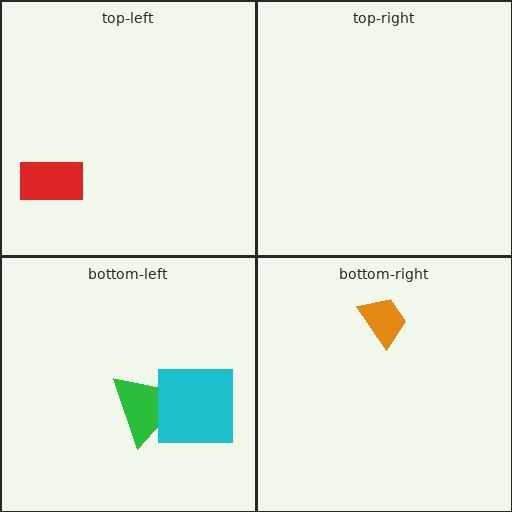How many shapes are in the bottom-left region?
2.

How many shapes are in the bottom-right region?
1.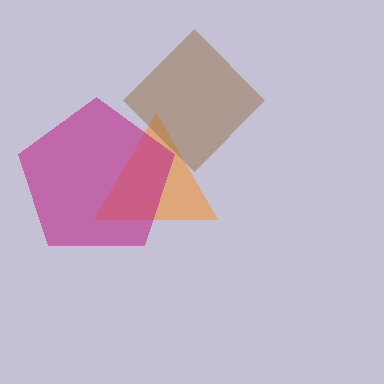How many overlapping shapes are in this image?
There are 3 overlapping shapes in the image.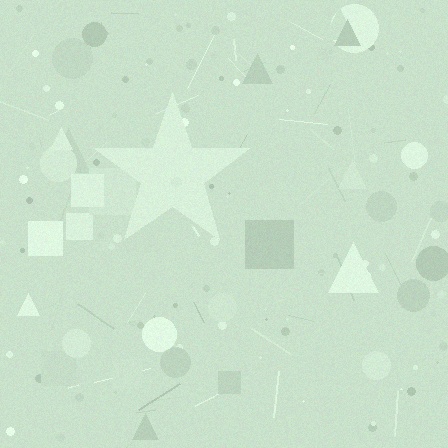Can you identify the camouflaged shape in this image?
The camouflaged shape is a star.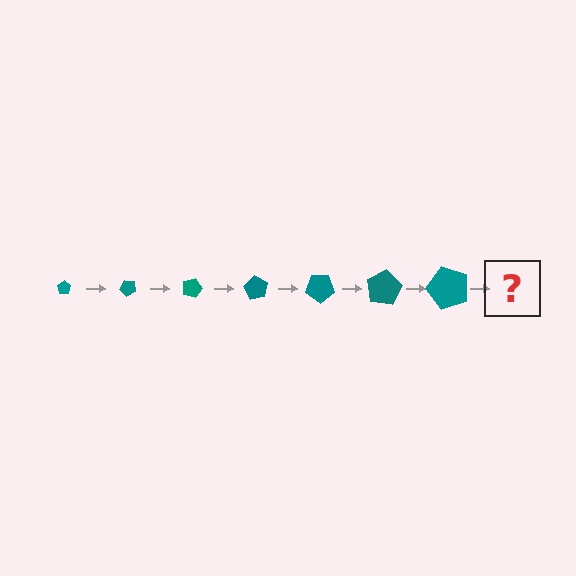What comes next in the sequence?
The next element should be a pentagon, larger than the previous one and rotated 315 degrees from the start.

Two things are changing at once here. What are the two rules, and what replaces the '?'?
The two rules are that the pentagon grows larger each step and it rotates 45 degrees each step. The '?' should be a pentagon, larger than the previous one and rotated 315 degrees from the start.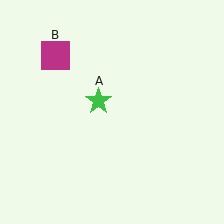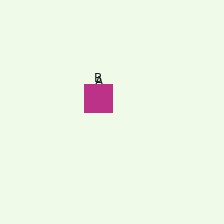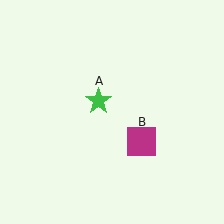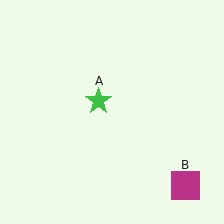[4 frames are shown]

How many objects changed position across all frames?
1 object changed position: magenta square (object B).